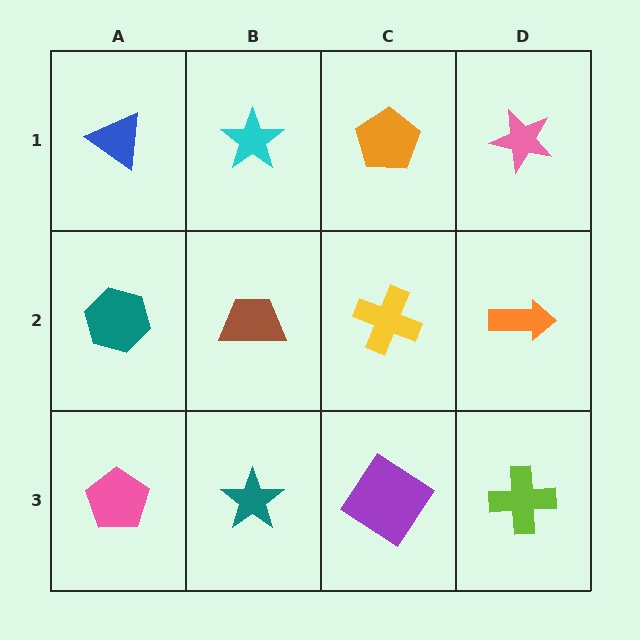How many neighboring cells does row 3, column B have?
3.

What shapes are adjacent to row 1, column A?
A teal hexagon (row 2, column A), a cyan star (row 1, column B).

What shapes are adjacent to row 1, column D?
An orange arrow (row 2, column D), an orange pentagon (row 1, column C).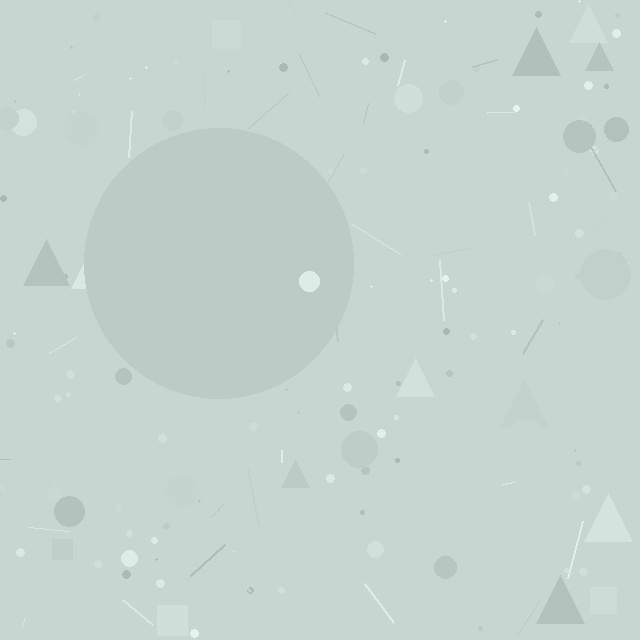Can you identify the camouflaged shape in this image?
The camouflaged shape is a circle.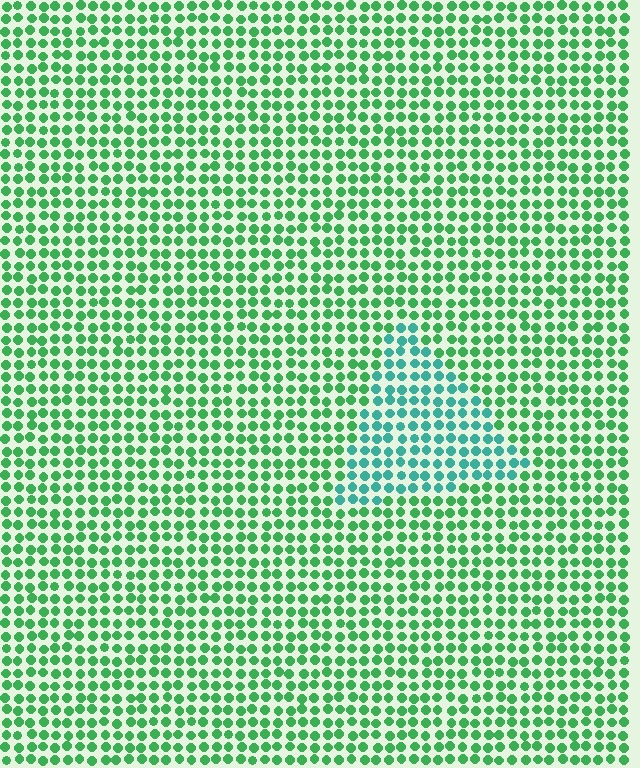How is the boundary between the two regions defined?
The boundary is defined purely by a slight shift in hue (about 37 degrees). Spacing, size, and orientation are identical on both sides.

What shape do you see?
I see a triangle.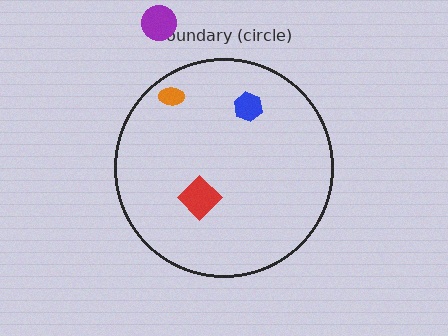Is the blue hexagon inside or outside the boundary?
Inside.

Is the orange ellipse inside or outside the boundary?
Inside.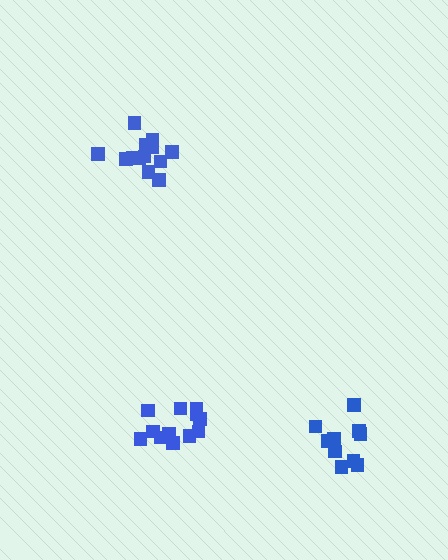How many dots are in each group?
Group 1: 13 dots, Group 2: 12 dots, Group 3: 10 dots (35 total).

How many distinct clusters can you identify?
There are 3 distinct clusters.